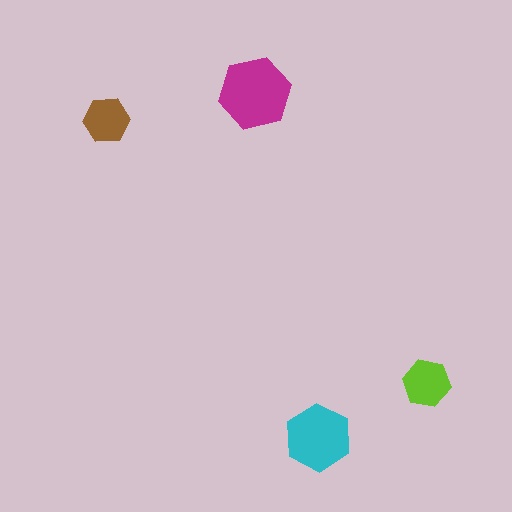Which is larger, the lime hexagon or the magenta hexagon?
The magenta one.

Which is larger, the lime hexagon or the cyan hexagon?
The cyan one.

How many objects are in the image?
There are 4 objects in the image.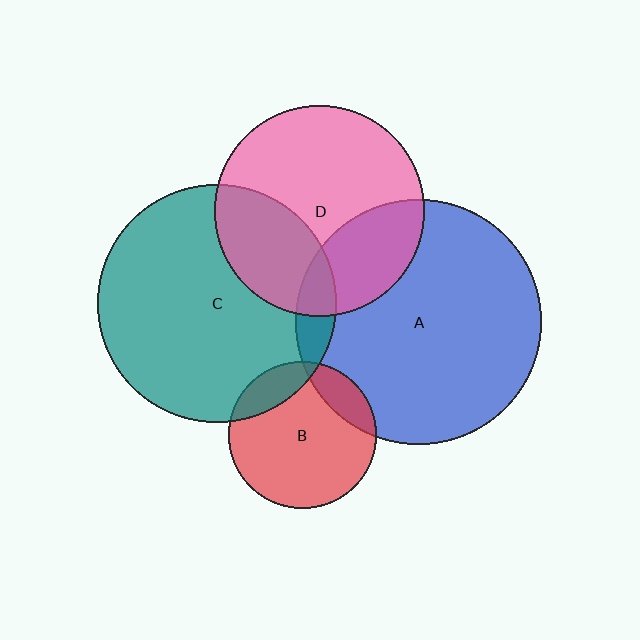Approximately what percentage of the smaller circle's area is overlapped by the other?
Approximately 25%.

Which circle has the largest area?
Circle A (blue).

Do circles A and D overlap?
Yes.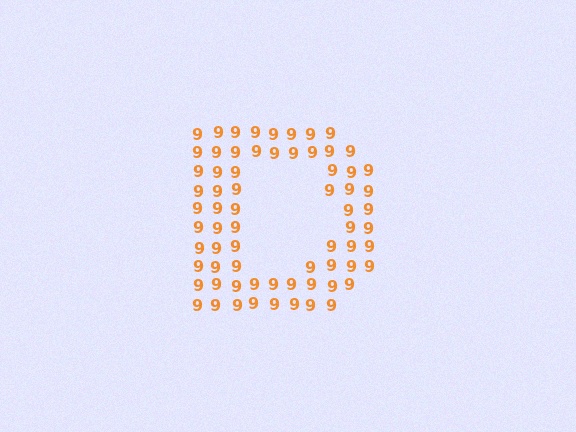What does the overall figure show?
The overall figure shows the letter D.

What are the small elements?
The small elements are digit 9's.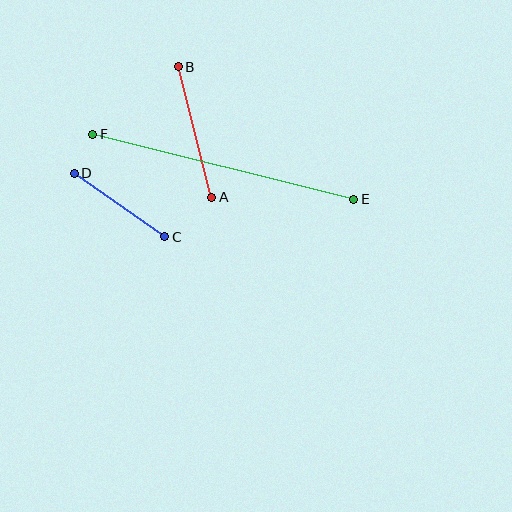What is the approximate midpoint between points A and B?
The midpoint is at approximately (195, 132) pixels.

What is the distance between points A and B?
The distance is approximately 135 pixels.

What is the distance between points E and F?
The distance is approximately 269 pixels.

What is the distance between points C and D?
The distance is approximately 110 pixels.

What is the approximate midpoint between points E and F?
The midpoint is at approximately (223, 167) pixels.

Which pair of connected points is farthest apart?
Points E and F are farthest apart.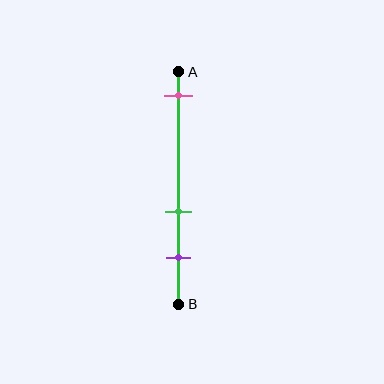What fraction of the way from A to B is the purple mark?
The purple mark is approximately 80% (0.8) of the way from A to B.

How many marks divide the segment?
There are 3 marks dividing the segment.